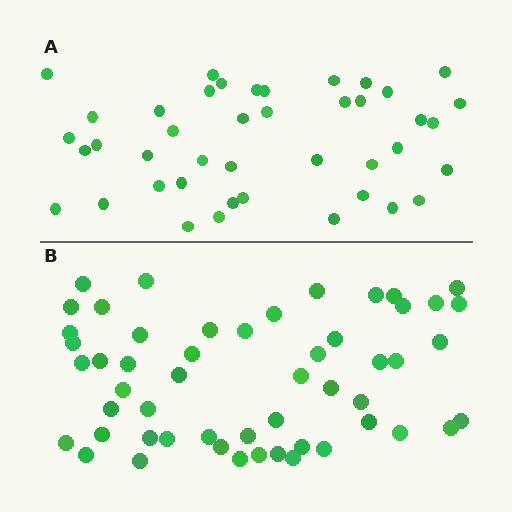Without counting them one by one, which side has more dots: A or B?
Region B (the bottom region) has more dots.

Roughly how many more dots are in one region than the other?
Region B has roughly 12 or so more dots than region A.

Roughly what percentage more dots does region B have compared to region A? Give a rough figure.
About 25% more.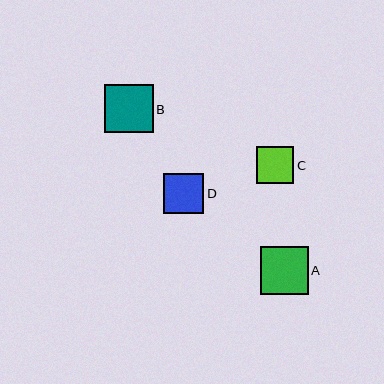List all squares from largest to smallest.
From largest to smallest: B, A, D, C.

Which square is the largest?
Square B is the largest with a size of approximately 48 pixels.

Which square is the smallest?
Square C is the smallest with a size of approximately 37 pixels.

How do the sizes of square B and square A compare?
Square B and square A are approximately the same size.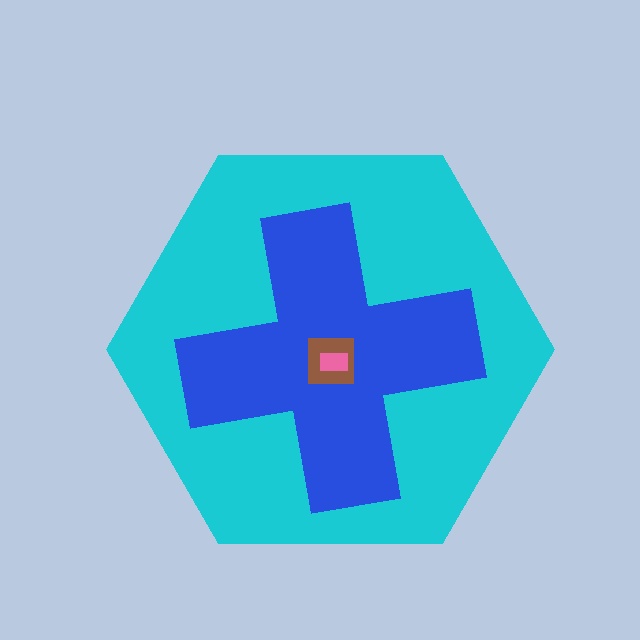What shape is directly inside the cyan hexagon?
The blue cross.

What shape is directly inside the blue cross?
The brown square.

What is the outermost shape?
The cyan hexagon.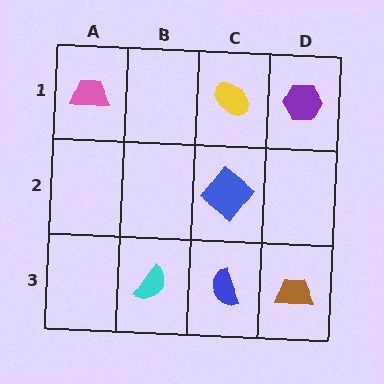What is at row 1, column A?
A pink trapezoid.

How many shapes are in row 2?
1 shape.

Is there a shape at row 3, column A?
No, that cell is empty.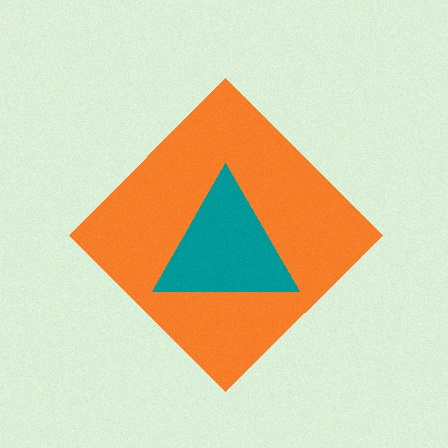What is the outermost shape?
The orange diamond.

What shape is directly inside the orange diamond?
The teal triangle.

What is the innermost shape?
The teal triangle.